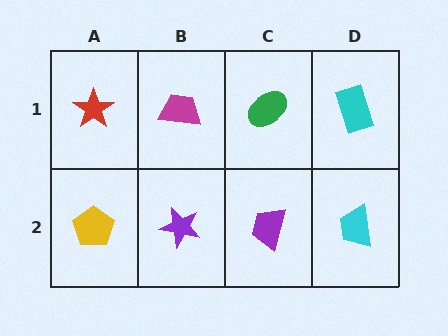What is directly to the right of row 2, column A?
A purple star.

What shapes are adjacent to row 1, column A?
A yellow pentagon (row 2, column A), a magenta trapezoid (row 1, column B).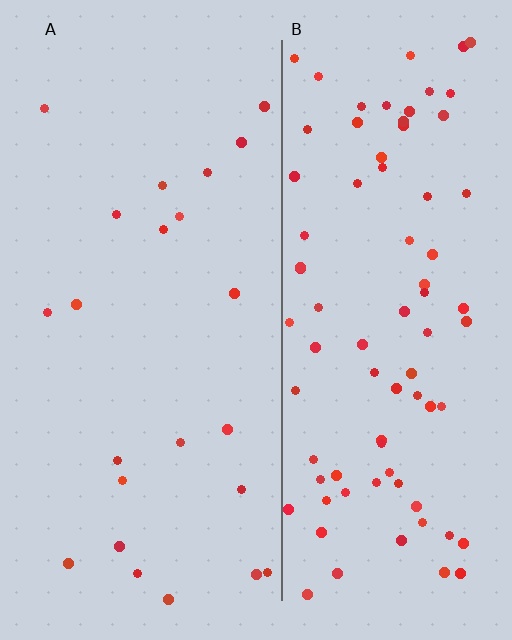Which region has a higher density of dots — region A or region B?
B (the right).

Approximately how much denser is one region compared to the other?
Approximately 3.7× — region B over region A.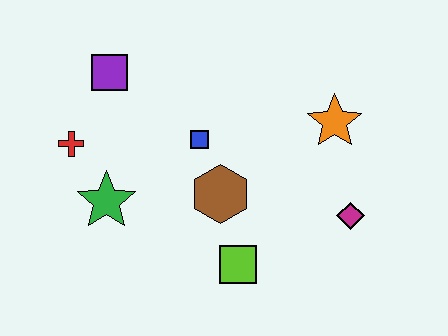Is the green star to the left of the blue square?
Yes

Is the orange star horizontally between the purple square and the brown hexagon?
No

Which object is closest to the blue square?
The brown hexagon is closest to the blue square.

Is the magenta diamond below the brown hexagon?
Yes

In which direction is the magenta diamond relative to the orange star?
The magenta diamond is below the orange star.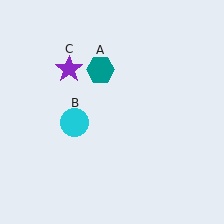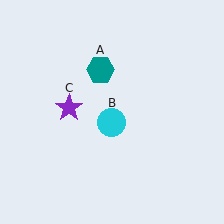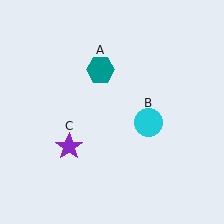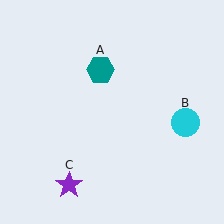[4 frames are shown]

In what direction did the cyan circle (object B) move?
The cyan circle (object B) moved right.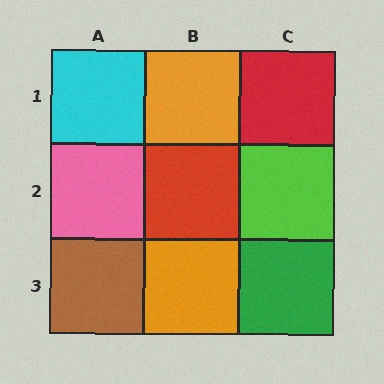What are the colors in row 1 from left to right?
Cyan, orange, red.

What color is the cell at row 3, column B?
Orange.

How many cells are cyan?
1 cell is cyan.